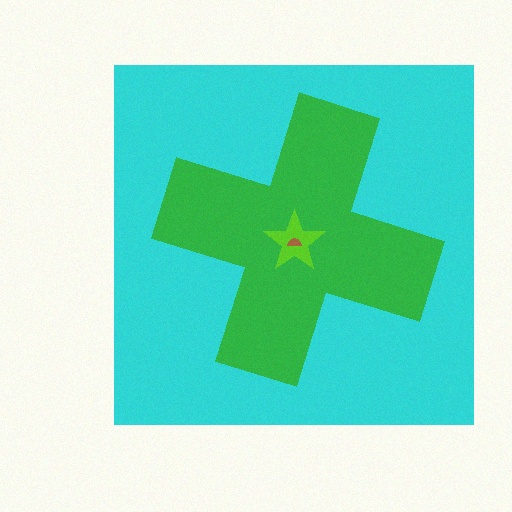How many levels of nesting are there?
4.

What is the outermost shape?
The cyan square.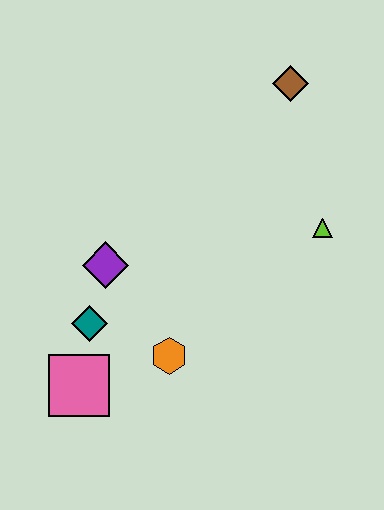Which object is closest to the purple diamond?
The teal diamond is closest to the purple diamond.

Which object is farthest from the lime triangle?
The pink square is farthest from the lime triangle.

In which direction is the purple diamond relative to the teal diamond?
The purple diamond is above the teal diamond.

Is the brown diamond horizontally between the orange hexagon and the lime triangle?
Yes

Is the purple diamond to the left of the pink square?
No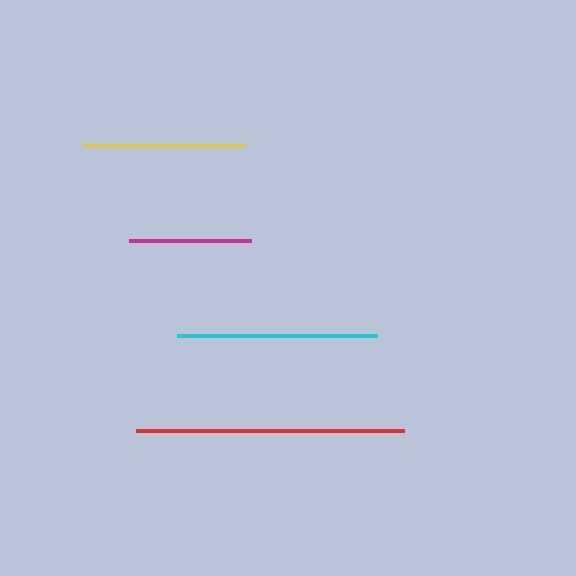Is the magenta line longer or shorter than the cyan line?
The cyan line is longer than the magenta line.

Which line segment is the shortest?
The magenta line is the shortest at approximately 122 pixels.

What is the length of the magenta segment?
The magenta segment is approximately 122 pixels long.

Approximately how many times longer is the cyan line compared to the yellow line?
The cyan line is approximately 1.2 times the length of the yellow line.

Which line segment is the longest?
The red line is the longest at approximately 269 pixels.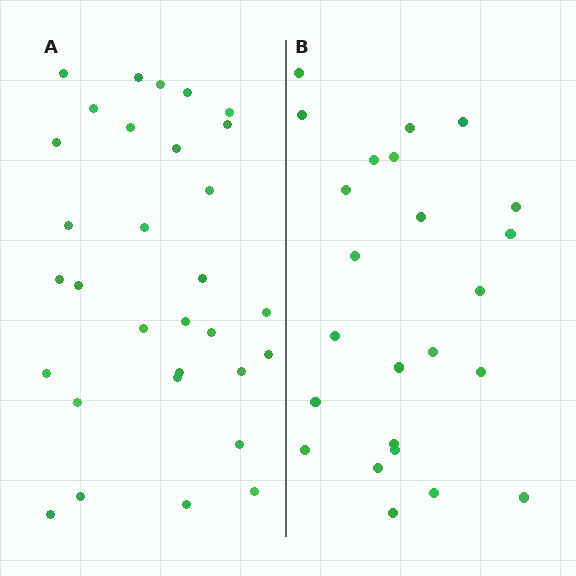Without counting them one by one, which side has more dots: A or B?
Region A (the left region) has more dots.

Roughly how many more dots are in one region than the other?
Region A has roughly 8 or so more dots than region B.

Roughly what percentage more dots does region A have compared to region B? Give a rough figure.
About 30% more.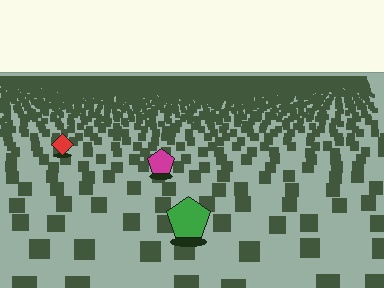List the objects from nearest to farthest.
From nearest to farthest: the green pentagon, the magenta pentagon, the red diamond.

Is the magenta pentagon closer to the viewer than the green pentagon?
No. The green pentagon is closer — you can tell from the texture gradient: the ground texture is coarser near it.